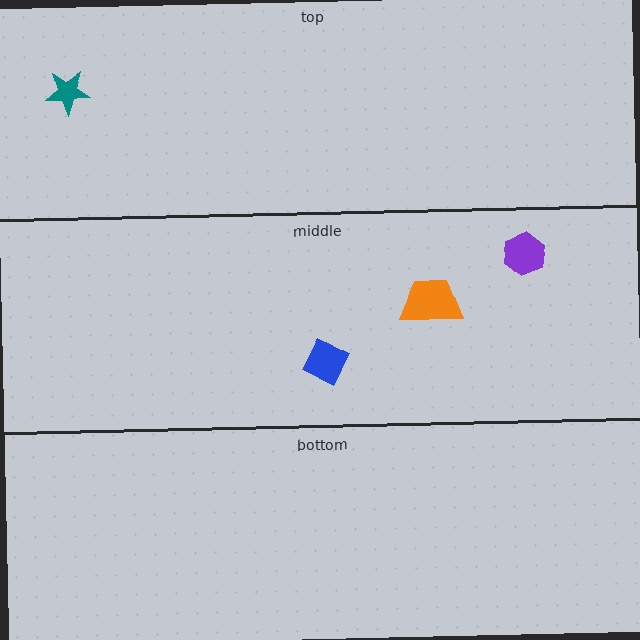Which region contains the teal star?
The top region.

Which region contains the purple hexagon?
The middle region.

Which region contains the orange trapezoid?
The middle region.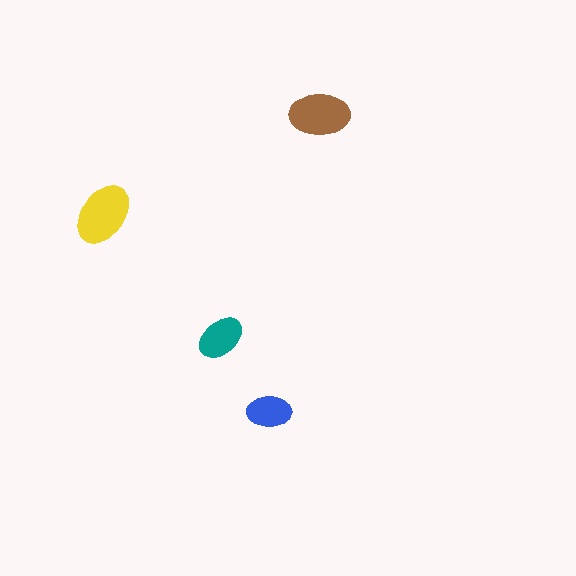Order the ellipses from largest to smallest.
the yellow one, the brown one, the teal one, the blue one.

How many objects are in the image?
There are 4 objects in the image.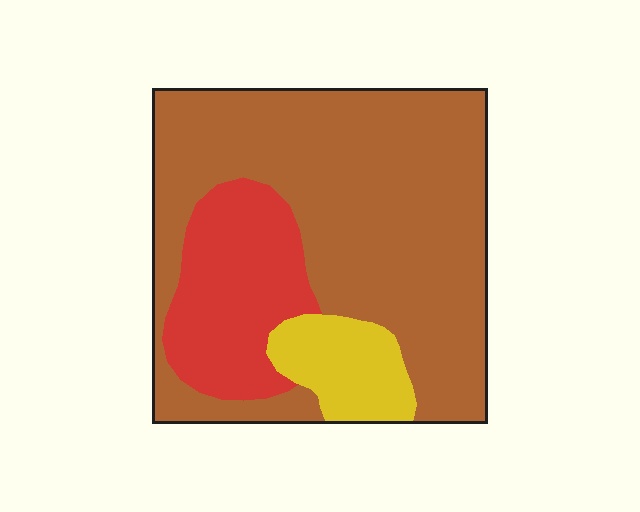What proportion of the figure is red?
Red covers roughly 20% of the figure.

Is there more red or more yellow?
Red.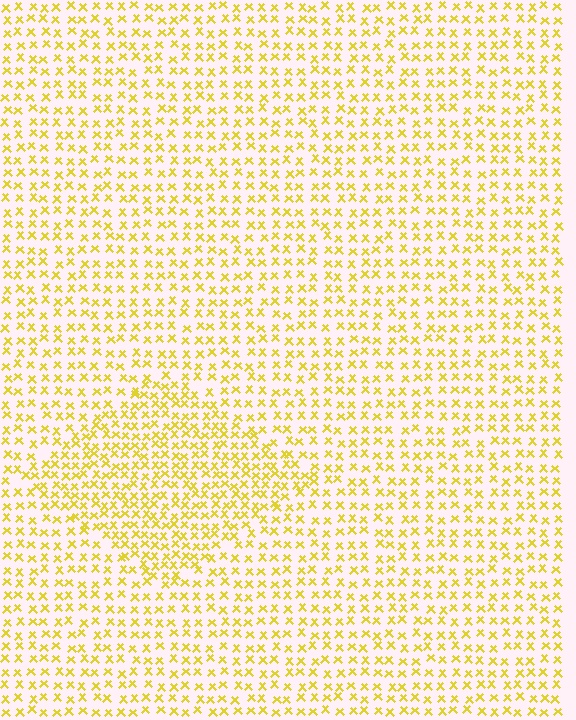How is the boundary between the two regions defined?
The boundary is defined by a change in element density (approximately 1.6x ratio). All elements are the same color, size, and shape.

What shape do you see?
I see a diamond.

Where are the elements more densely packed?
The elements are more densely packed inside the diamond boundary.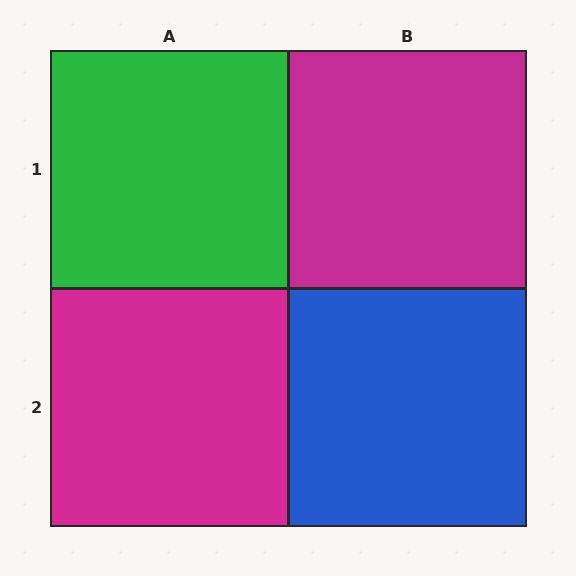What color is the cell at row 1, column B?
Magenta.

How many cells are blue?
1 cell is blue.